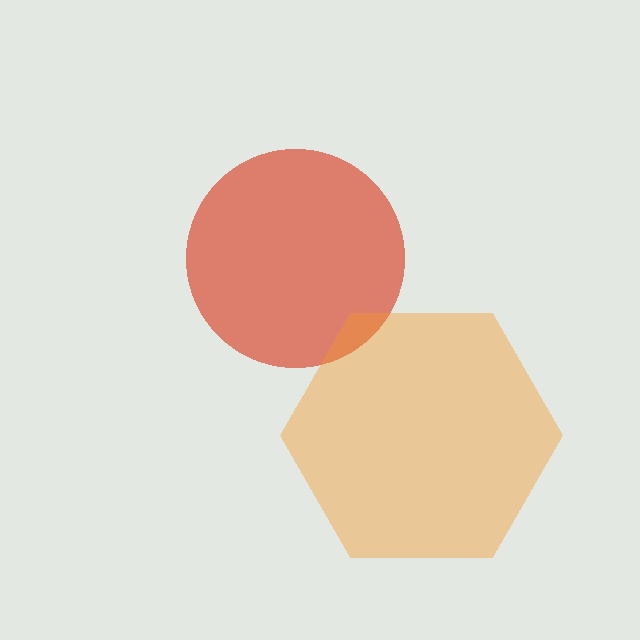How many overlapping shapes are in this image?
There are 2 overlapping shapes in the image.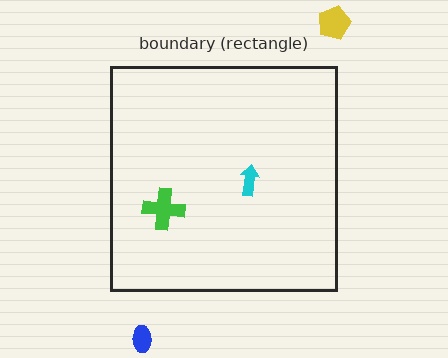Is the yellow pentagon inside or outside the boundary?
Outside.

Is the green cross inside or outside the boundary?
Inside.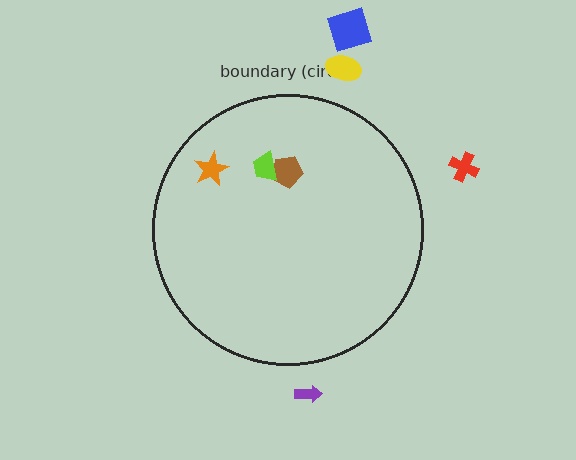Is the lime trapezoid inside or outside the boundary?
Inside.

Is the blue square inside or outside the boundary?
Outside.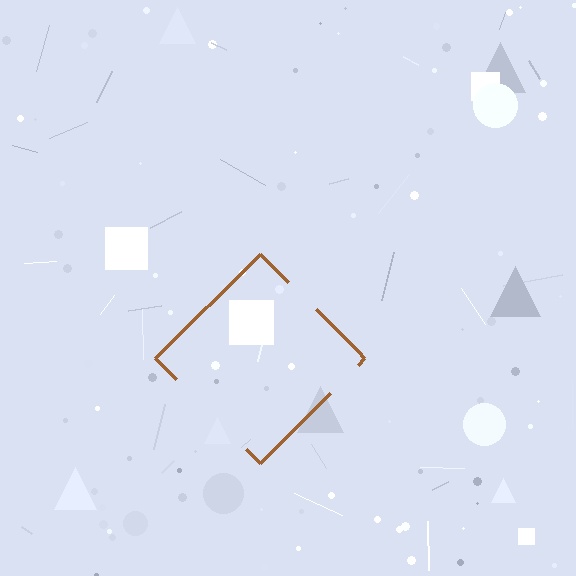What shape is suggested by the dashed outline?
The dashed outline suggests a diamond.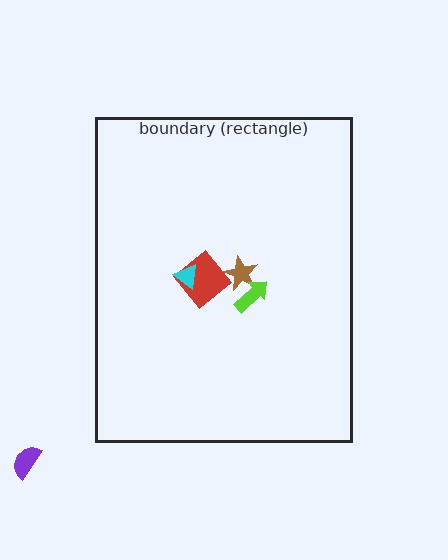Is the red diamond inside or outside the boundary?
Inside.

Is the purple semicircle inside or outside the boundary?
Outside.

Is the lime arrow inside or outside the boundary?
Inside.